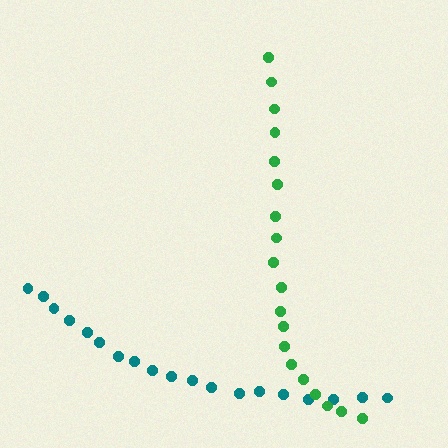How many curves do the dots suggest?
There are 2 distinct paths.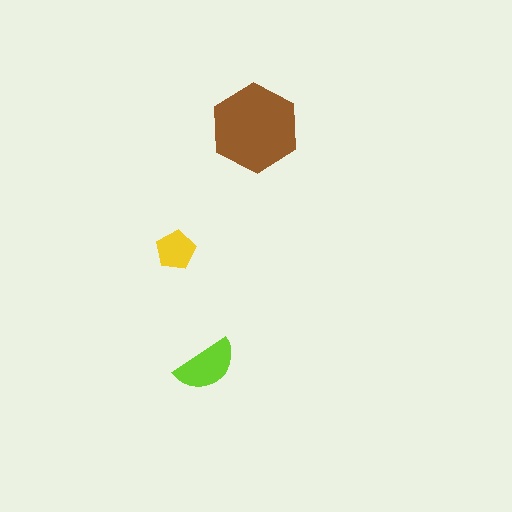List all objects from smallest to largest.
The yellow pentagon, the lime semicircle, the brown hexagon.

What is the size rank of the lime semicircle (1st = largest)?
2nd.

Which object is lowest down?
The lime semicircle is bottommost.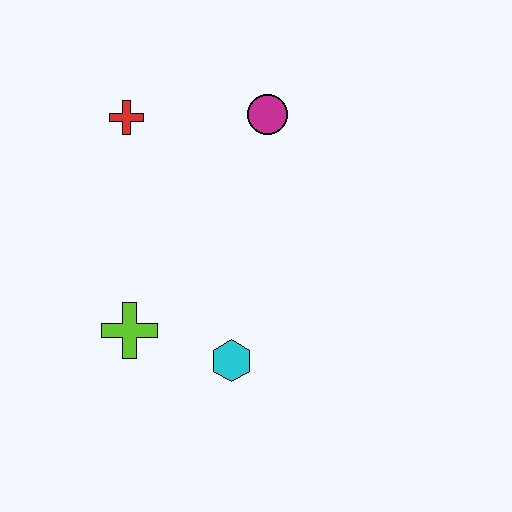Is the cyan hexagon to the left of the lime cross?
No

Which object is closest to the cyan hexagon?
The lime cross is closest to the cyan hexagon.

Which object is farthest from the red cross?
The cyan hexagon is farthest from the red cross.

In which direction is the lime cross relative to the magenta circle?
The lime cross is below the magenta circle.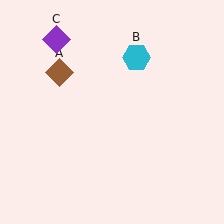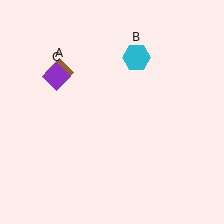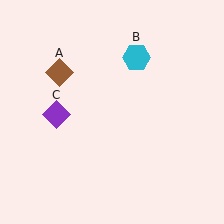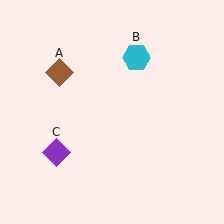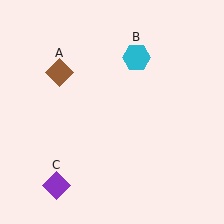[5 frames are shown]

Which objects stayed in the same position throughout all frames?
Brown diamond (object A) and cyan hexagon (object B) remained stationary.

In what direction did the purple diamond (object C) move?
The purple diamond (object C) moved down.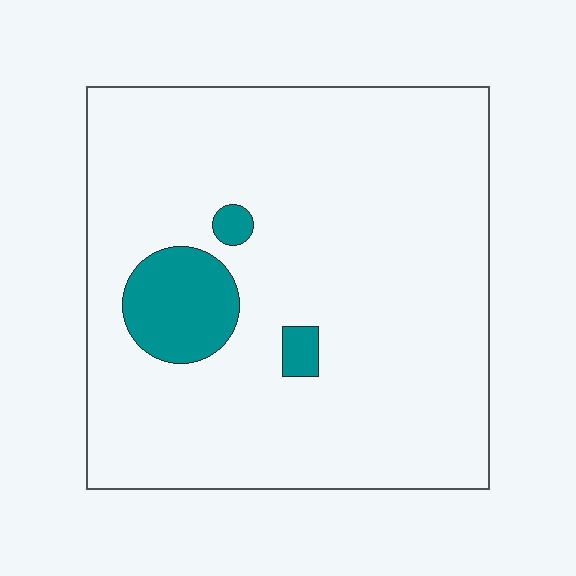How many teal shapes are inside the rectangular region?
3.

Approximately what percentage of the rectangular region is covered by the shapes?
Approximately 10%.